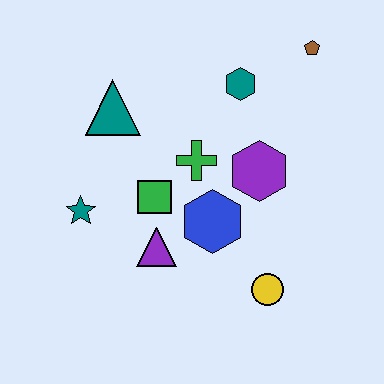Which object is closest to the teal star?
The green square is closest to the teal star.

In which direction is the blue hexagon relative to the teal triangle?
The blue hexagon is below the teal triangle.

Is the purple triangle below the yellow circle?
No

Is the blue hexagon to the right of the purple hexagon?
No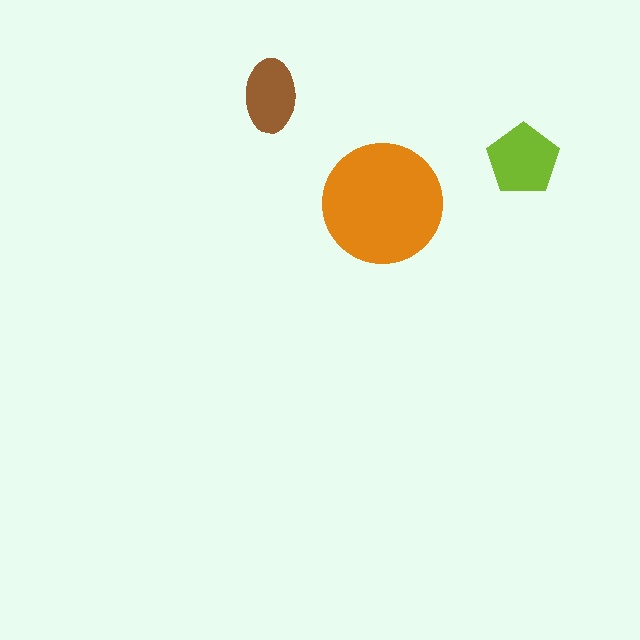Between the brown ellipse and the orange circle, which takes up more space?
The orange circle.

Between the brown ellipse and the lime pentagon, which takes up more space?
The lime pentagon.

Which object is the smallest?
The brown ellipse.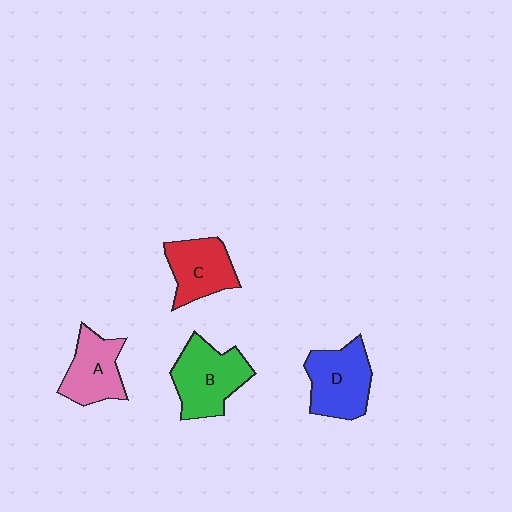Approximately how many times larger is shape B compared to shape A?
Approximately 1.3 times.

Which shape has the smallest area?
Shape A (pink).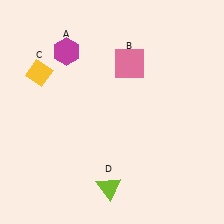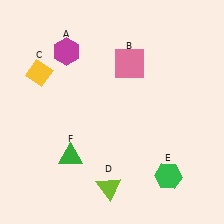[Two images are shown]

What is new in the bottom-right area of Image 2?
A green hexagon (E) was added in the bottom-right area of Image 2.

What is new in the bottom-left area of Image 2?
A green triangle (F) was added in the bottom-left area of Image 2.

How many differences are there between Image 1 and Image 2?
There are 2 differences between the two images.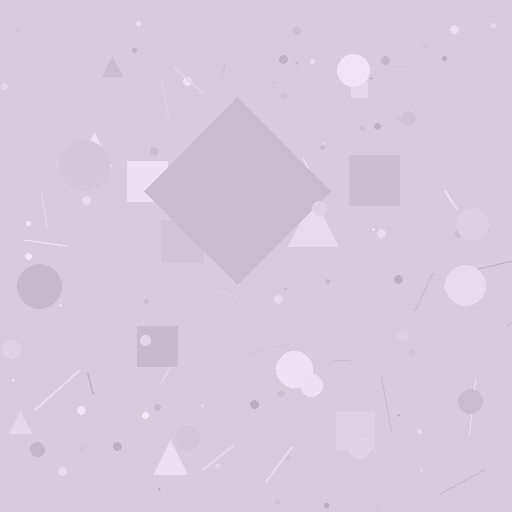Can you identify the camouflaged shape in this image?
The camouflaged shape is a diamond.